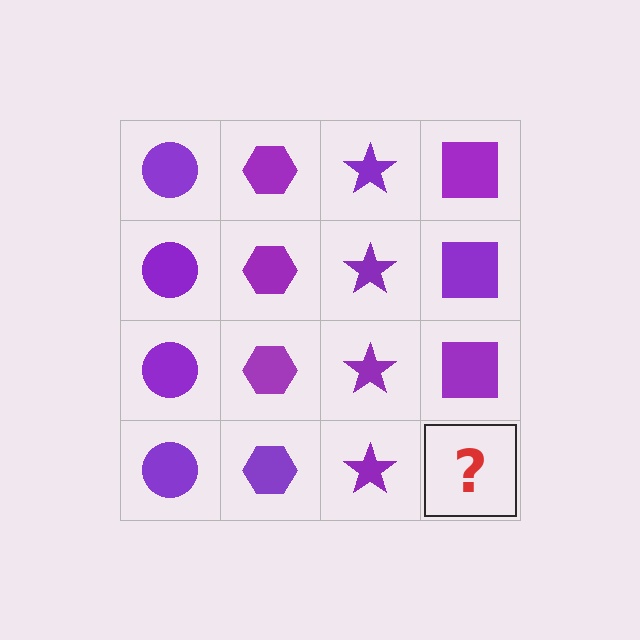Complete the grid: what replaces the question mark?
The question mark should be replaced with a purple square.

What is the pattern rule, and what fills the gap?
The rule is that each column has a consistent shape. The gap should be filled with a purple square.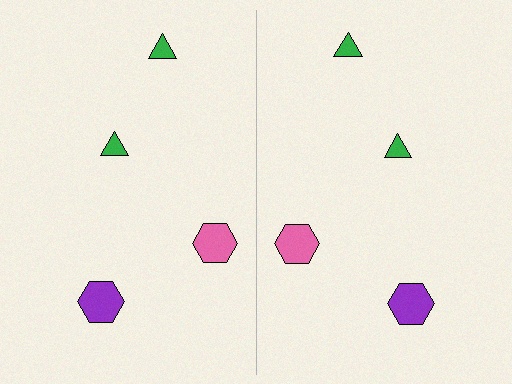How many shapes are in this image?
There are 8 shapes in this image.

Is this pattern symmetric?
Yes, this pattern has bilateral (reflection) symmetry.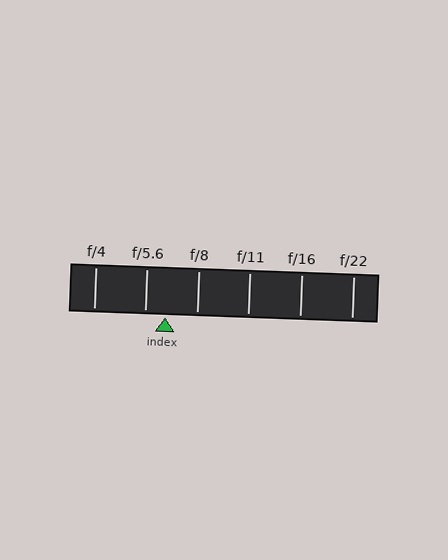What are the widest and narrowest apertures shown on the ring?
The widest aperture shown is f/4 and the narrowest is f/22.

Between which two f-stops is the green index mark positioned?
The index mark is between f/5.6 and f/8.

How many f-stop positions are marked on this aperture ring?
There are 6 f-stop positions marked.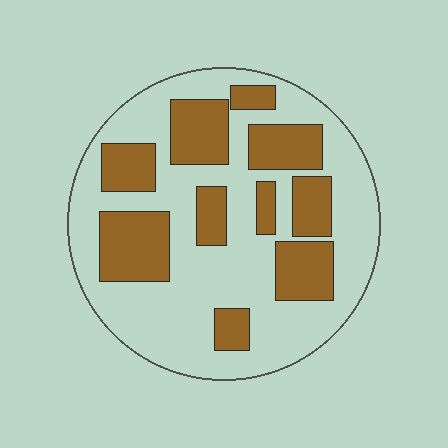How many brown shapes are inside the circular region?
10.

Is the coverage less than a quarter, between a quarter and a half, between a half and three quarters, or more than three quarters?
Between a quarter and a half.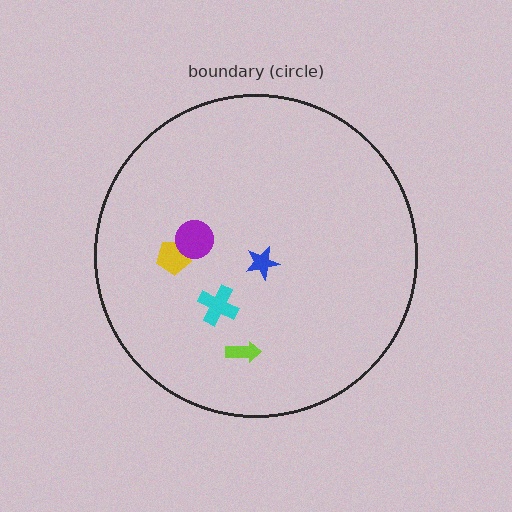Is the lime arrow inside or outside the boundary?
Inside.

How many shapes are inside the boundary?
5 inside, 0 outside.